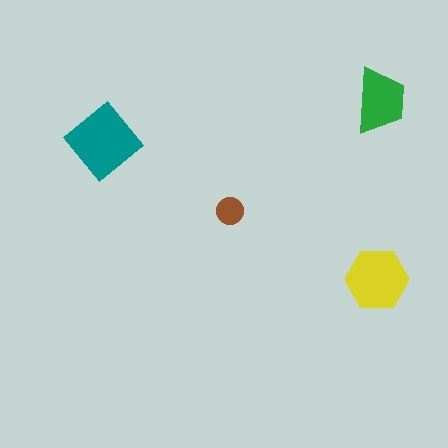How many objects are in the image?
There are 4 objects in the image.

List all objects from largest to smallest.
The teal diamond, the yellow hexagon, the green trapezoid, the brown circle.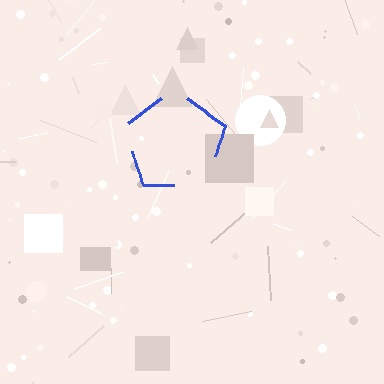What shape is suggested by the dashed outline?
The dashed outline suggests a pentagon.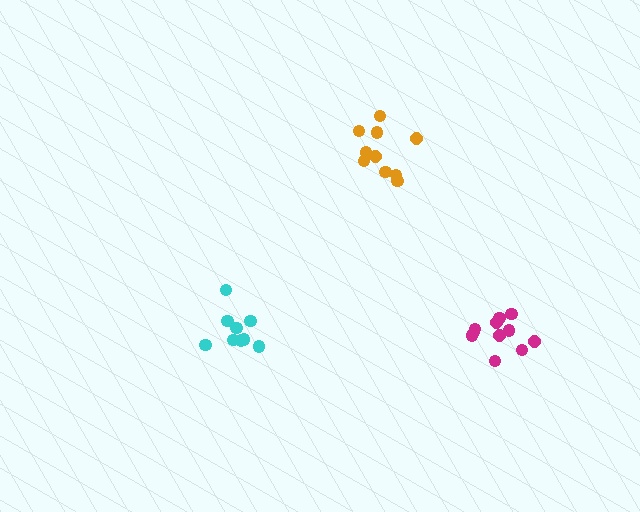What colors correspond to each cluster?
The clusters are colored: cyan, orange, magenta.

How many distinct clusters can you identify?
There are 3 distinct clusters.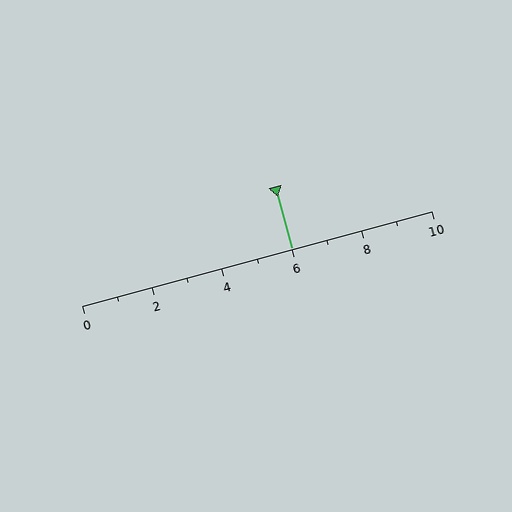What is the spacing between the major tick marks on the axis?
The major ticks are spaced 2 apart.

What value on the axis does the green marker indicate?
The marker indicates approximately 6.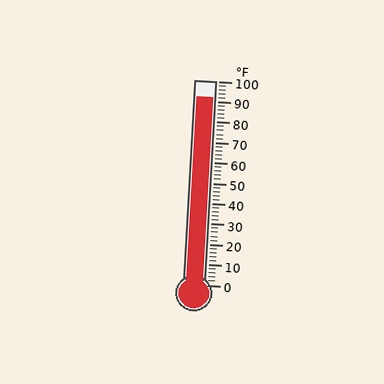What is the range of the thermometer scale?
The thermometer scale ranges from 0°F to 100°F.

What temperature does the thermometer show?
The thermometer shows approximately 92°F.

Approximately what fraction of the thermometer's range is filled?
The thermometer is filled to approximately 90% of its range.